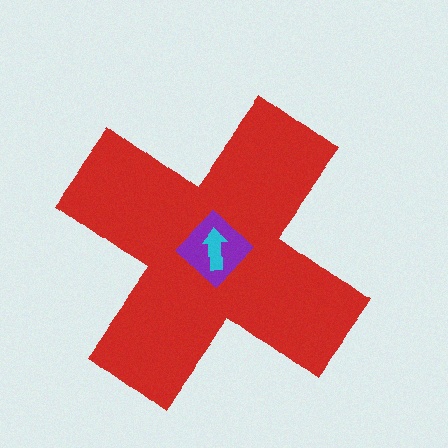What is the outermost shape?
The red cross.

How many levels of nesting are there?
3.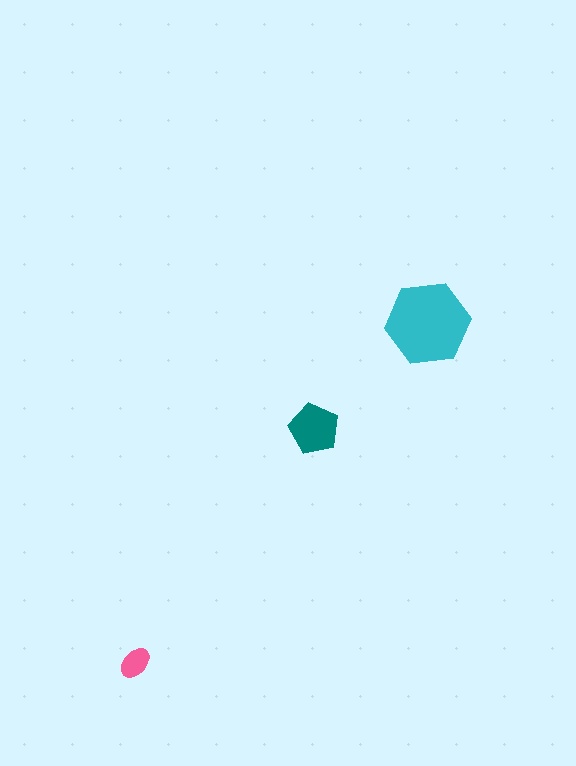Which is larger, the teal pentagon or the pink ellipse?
The teal pentagon.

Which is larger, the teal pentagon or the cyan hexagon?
The cyan hexagon.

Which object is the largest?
The cyan hexagon.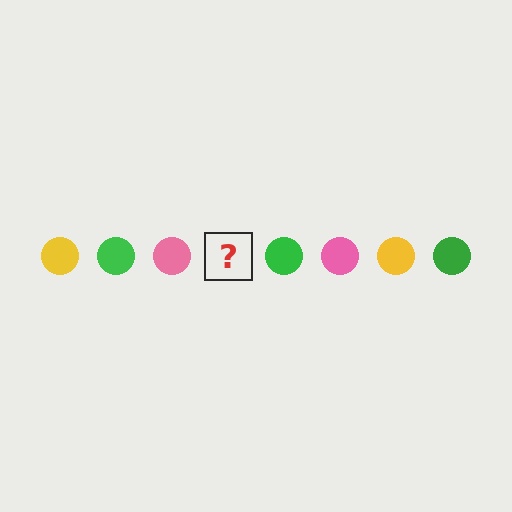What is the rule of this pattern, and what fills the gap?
The rule is that the pattern cycles through yellow, green, pink circles. The gap should be filled with a yellow circle.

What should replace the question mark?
The question mark should be replaced with a yellow circle.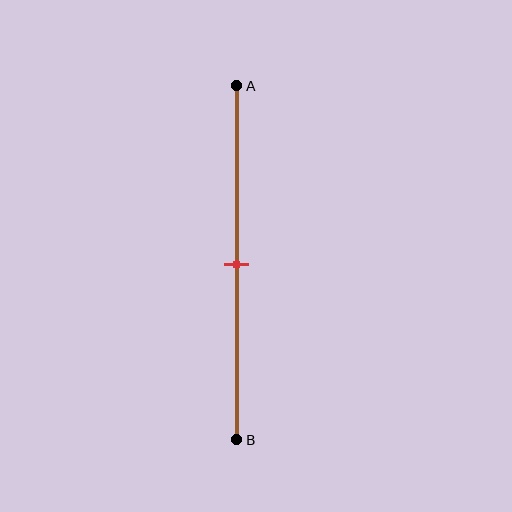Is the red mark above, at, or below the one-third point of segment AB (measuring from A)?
The red mark is below the one-third point of segment AB.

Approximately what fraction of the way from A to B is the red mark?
The red mark is approximately 50% of the way from A to B.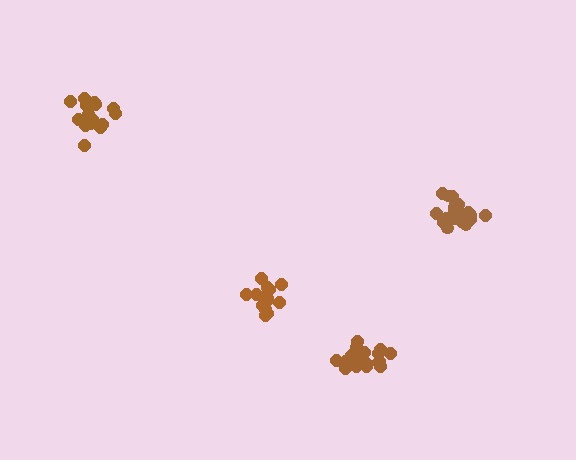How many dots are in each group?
Group 1: 15 dots, Group 2: 19 dots, Group 3: 20 dots, Group 4: 16 dots (70 total).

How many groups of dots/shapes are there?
There are 4 groups.